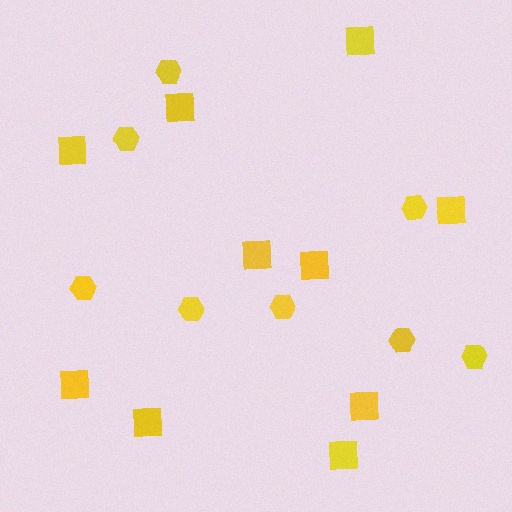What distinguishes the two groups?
There are 2 groups: one group of hexagons (8) and one group of squares (10).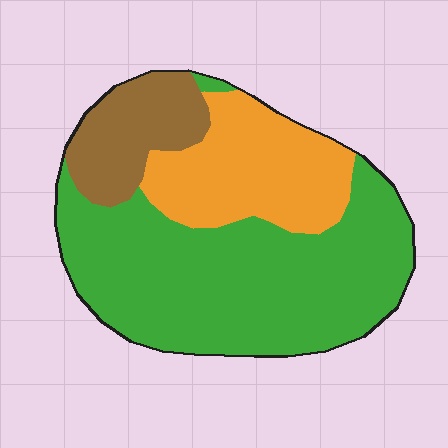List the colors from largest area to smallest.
From largest to smallest: green, orange, brown.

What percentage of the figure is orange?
Orange covers about 25% of the figure.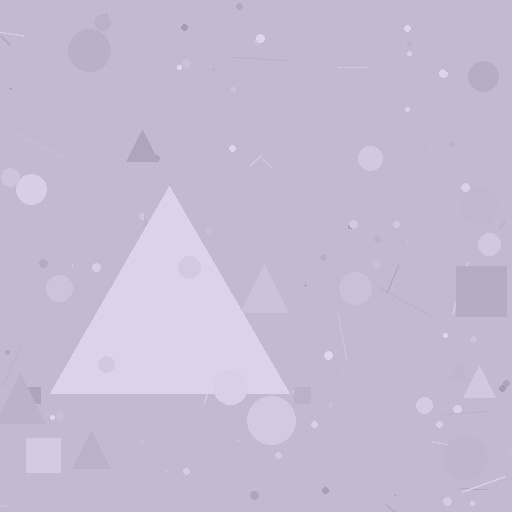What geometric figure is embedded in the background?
A triangle is embedded in the background.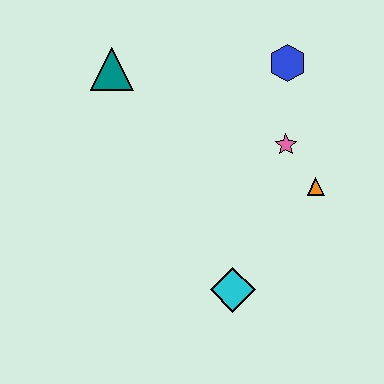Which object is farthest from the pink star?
The teal triangle is farthest from the pink star.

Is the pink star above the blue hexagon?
No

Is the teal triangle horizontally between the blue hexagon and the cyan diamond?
No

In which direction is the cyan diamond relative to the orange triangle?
The cyan diamond is below the orange triangle.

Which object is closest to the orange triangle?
The pink star is closest to the orange triangle.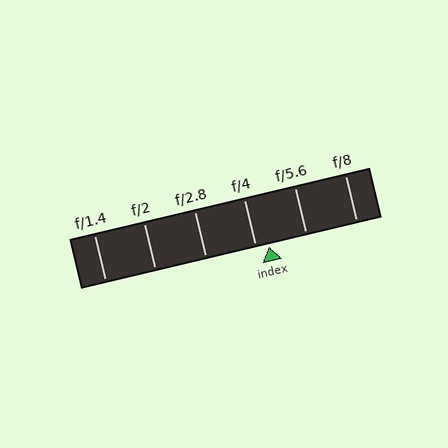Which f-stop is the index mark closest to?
The index mark is closest to f/4.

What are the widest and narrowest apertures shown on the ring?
The widest aperture shown is f/1.4 and the narrowest is f/8.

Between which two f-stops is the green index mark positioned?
The index mark is between f/4 and f/5.6.